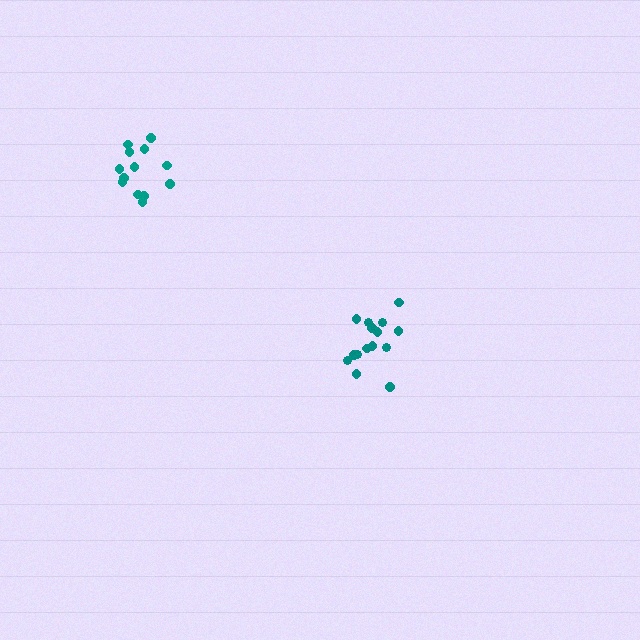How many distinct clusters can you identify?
There are 2 distinct clusters.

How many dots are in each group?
Group 1: 15 dots, Group 2: 13 dots (28 total).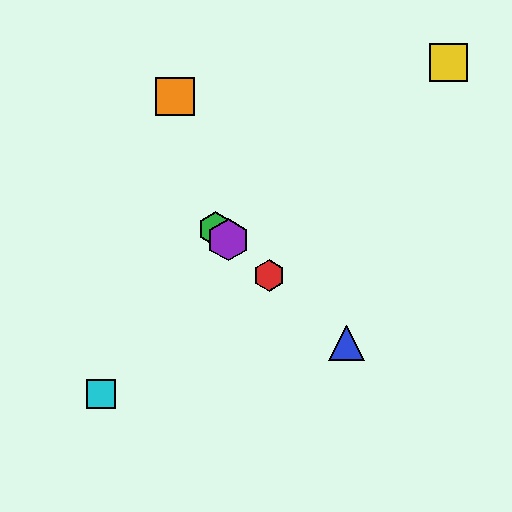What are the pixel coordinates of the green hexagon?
The green hexagon is at (216, 229).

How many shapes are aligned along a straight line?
4 shapes (the red hexagon, the blue triangle, the green hexagon, the purple hexagon) are aligned along a straight line.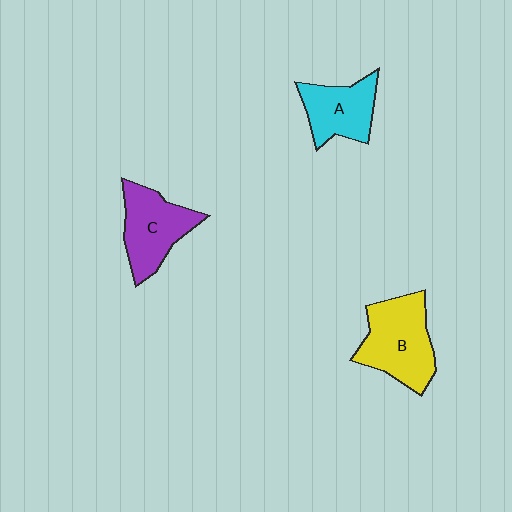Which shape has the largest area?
Shape B (yellow).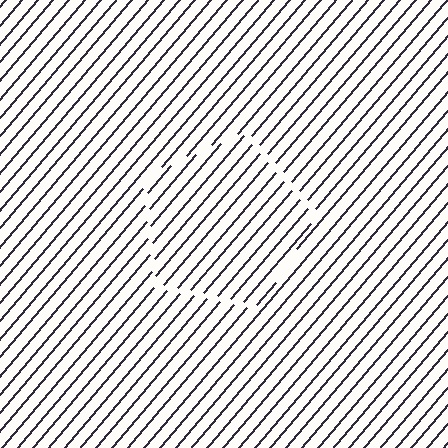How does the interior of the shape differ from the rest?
The interior of the shape contains the same grating, shifted by half a period — the contour is defined by the phase discontinuity where line-ends from the inner and outer gratings abut.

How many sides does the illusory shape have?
5 sides — the line-ends trace a pentagon.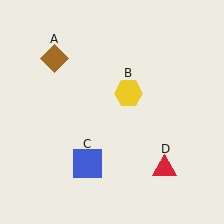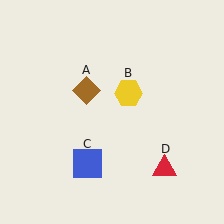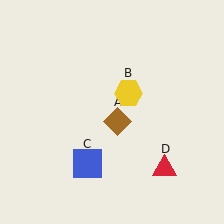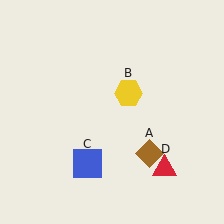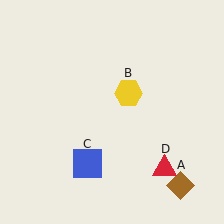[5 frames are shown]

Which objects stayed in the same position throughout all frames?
Yellow hexagon (object B) and blue square (object C) and red triangle (object D) remained stationary.